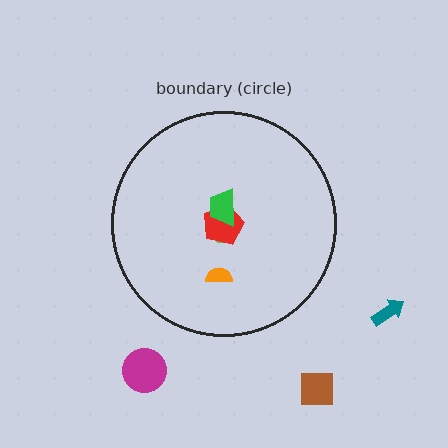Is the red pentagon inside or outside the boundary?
Inside.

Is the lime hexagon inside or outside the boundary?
Inside.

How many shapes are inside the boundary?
4 inside, 3 outside.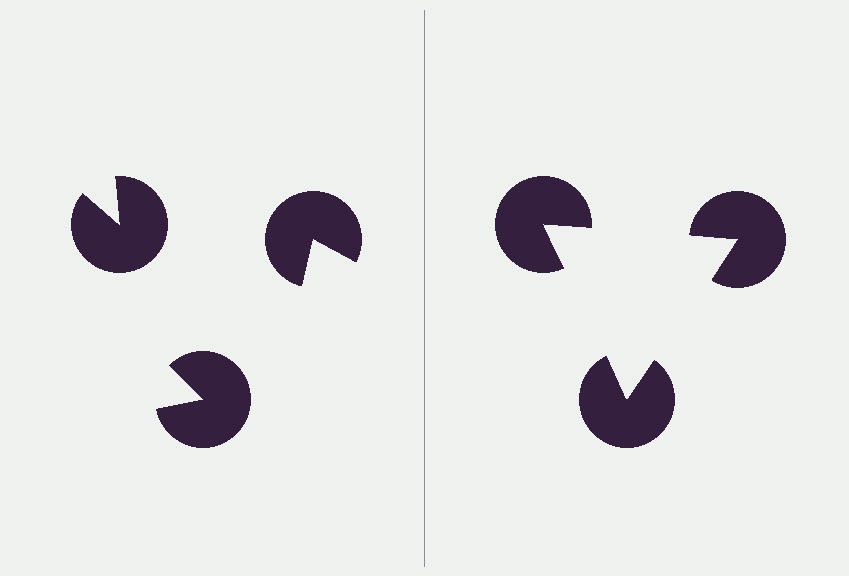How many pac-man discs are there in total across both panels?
6 — 3 on each side.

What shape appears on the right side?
An illusory triangle.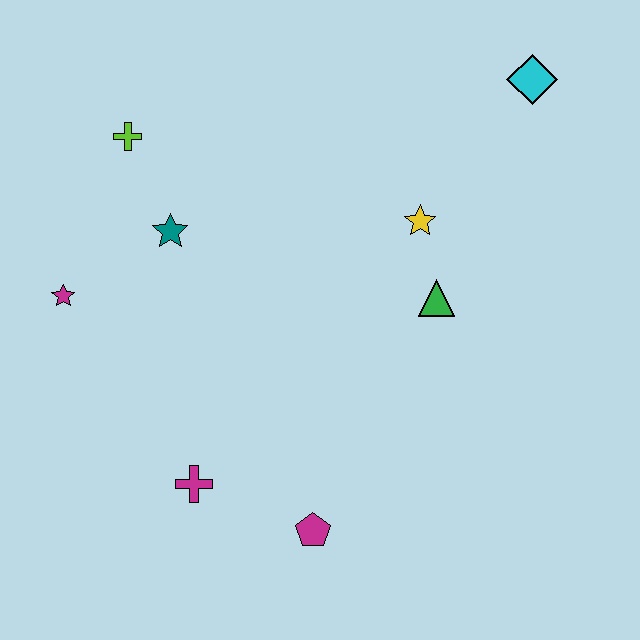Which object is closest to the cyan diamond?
The yellow star is closest to the cyan diamond.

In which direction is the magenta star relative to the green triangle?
The magenta star is to the left of the green triangle.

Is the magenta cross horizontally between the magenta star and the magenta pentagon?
Yes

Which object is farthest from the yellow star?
The magenta star is farthest from the yellow star.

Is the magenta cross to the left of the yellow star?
Yes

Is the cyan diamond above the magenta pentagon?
Yes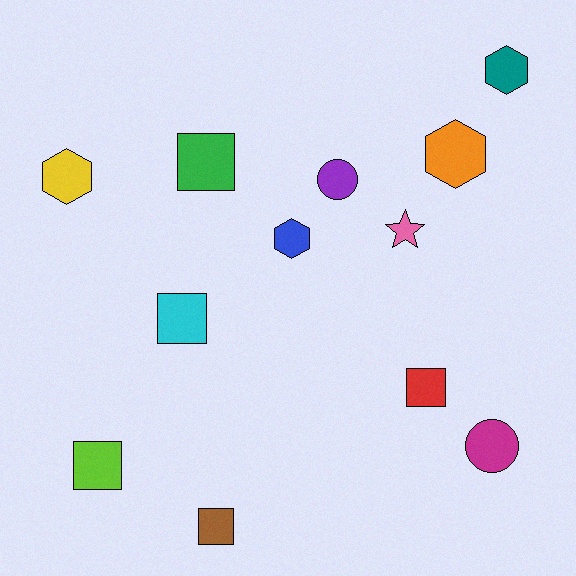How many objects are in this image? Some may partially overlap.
There are 12 objects.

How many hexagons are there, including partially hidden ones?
There are 4 hexagons.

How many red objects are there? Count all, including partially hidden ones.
There is 1 red object.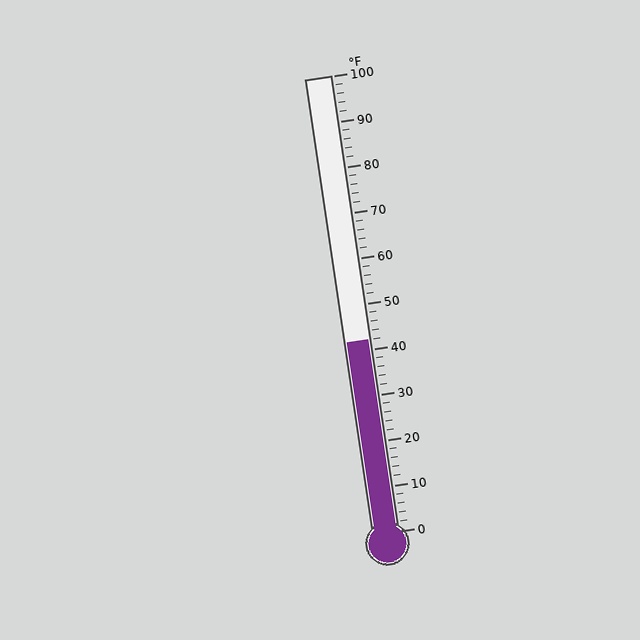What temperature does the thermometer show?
The thermometer shows approximately 42°F.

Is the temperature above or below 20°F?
The temperature is above 20°F.